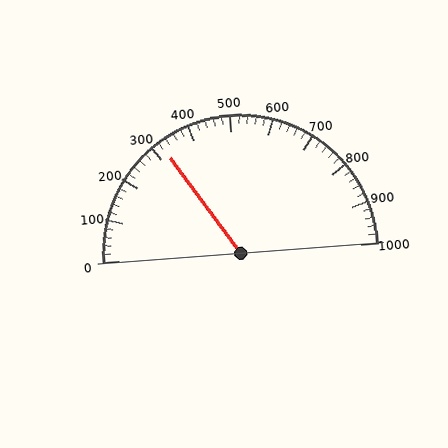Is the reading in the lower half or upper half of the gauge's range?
The reading is in the lower half of the range (0 to 1000).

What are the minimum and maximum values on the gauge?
The gauge ranges from 0 to 1000.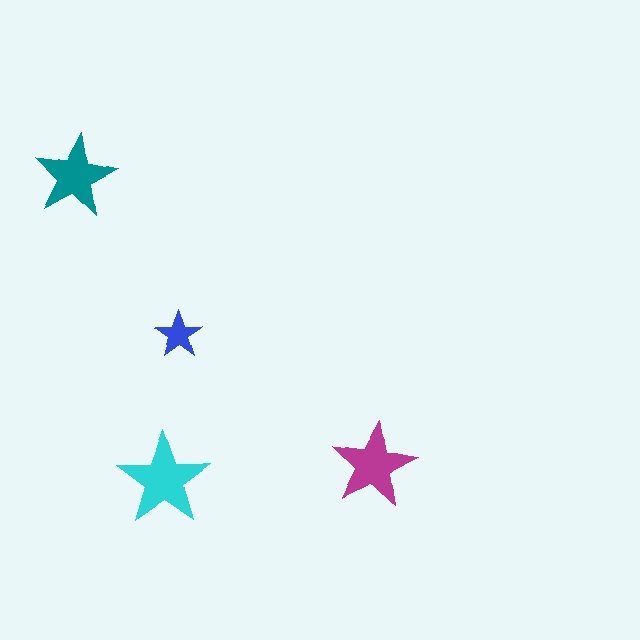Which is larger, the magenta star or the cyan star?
The cyan one.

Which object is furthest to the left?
The teal star is leftmost.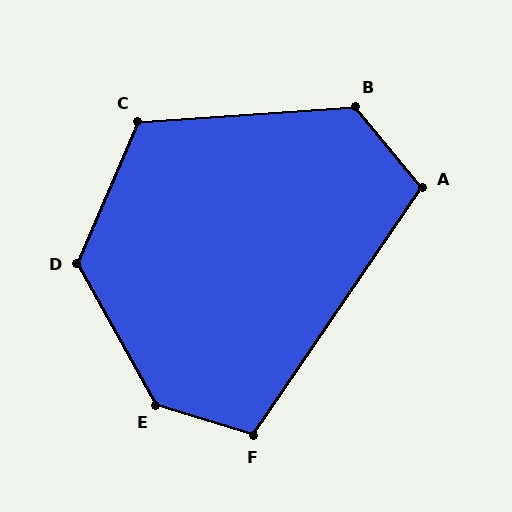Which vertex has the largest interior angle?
E, at approximately 137 degrees.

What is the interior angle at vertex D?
Approximately 128 degrees (obtuse).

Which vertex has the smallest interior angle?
A, at approximately 106 degrees.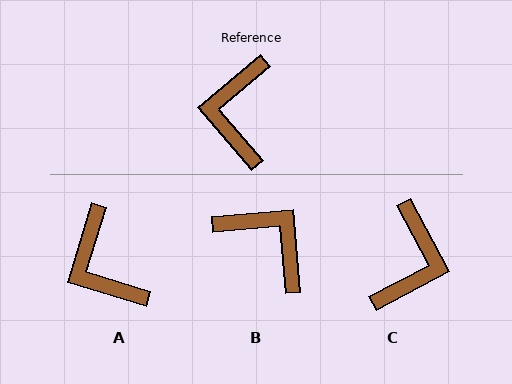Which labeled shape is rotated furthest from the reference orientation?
C, about 168 degrees away.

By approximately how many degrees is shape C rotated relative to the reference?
Approximately 168 degrees counter-clockwise.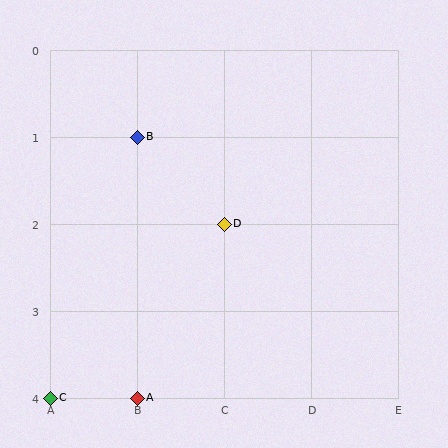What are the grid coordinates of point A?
Point A is at grid coordinates (B, 4).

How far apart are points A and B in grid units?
Points A and B are 3 rows apart.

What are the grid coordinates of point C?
Point C is at grid coordinates (A, 4).